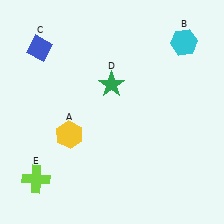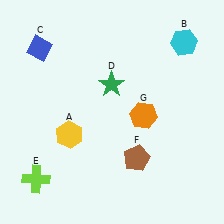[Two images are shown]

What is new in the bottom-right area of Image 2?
A brown pentagon (F) was added in the bottom-right area of Image 2.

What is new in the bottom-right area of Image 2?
An orange hexagon (G) was added in the bottom-right area of Image 2.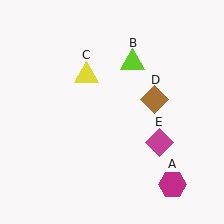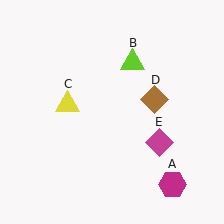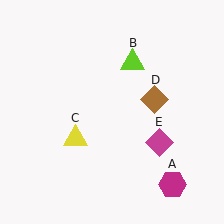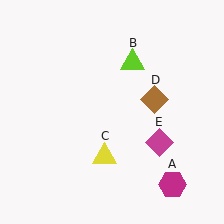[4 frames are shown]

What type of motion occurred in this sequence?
The yellow triangle (object C) rotated counterclockwise around the center of the scene.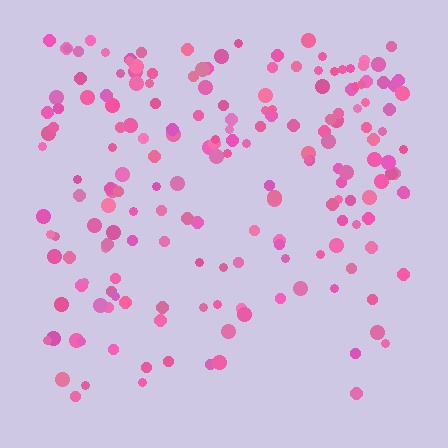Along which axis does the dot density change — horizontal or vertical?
Vertical.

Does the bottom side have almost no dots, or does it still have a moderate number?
Still a moderate number, just noticeably fewer than the top.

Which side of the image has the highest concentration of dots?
The top.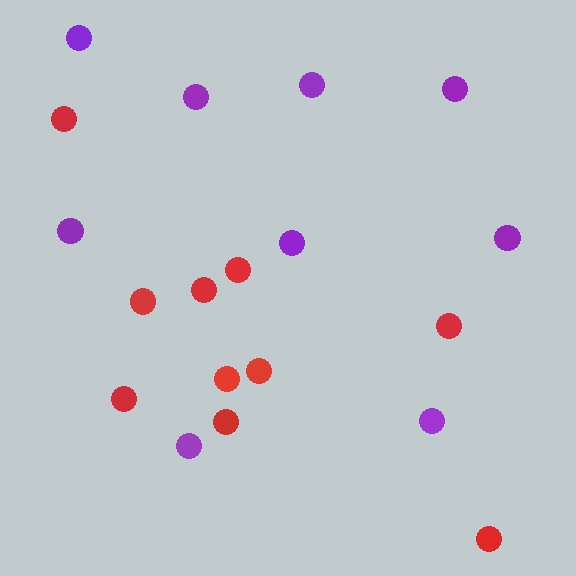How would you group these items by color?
There are 2 groups: one group of red circles (10) and one group of purple circles (9).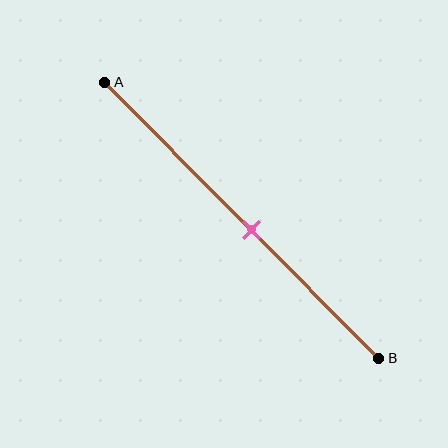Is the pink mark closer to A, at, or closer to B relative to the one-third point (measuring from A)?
The pink mark is closer to point B than the one-third point of segment AB.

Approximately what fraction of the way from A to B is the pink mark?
The pink mark is approximately 55% of the way from A to B.